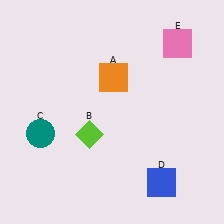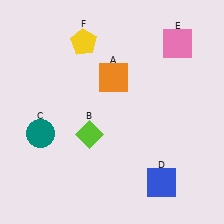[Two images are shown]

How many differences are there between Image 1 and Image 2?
There is 1 difference between the two images.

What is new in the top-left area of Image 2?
A yellow pentagon (F) was added in the top-left area of Image 2.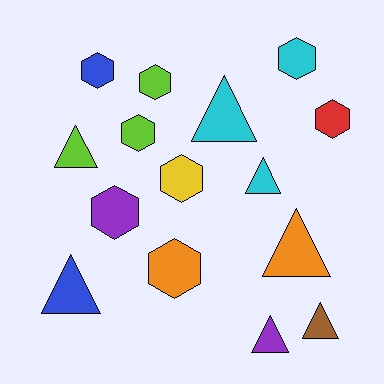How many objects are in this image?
There are 15 objects.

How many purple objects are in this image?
There are 2 purple objects.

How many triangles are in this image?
There are 7 triangles.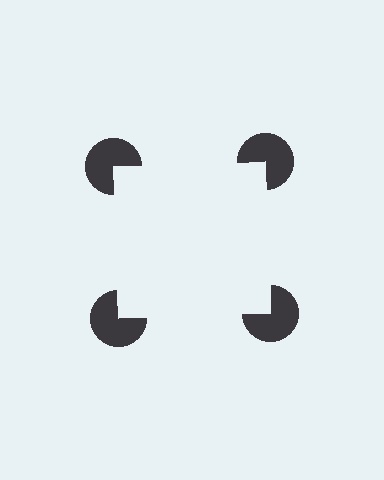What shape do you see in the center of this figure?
An illusory square — its edges are inferred from the aligned wedge cuts in the pac-man discs, not physically drawn.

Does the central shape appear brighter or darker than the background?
It typically appears slightly brighter than the background, even though no actual brightness change is drawn.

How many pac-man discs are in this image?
There are 4 — one at each vertex of the illusory square.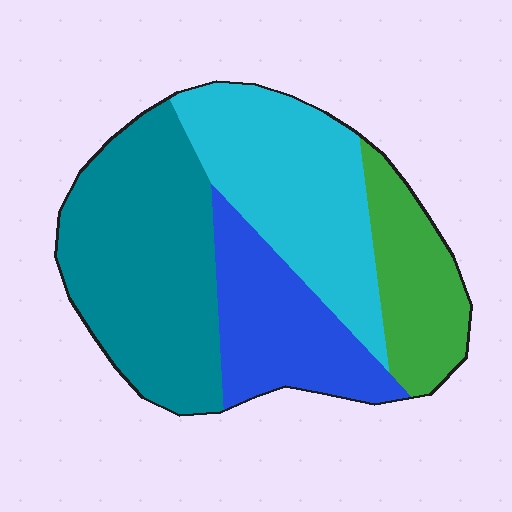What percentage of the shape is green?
Green covers around 15% of the shape.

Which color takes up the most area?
Teal, at roughly 35%.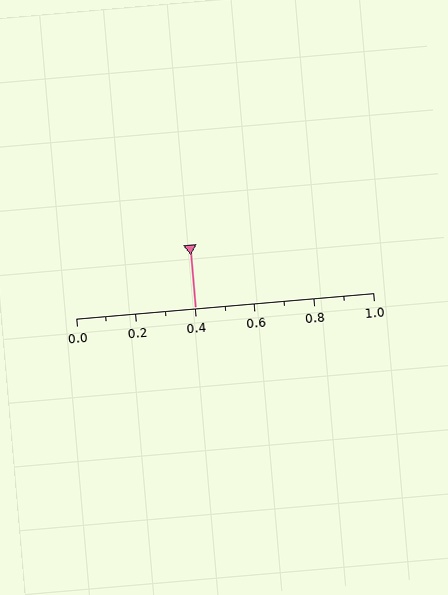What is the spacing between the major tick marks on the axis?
The major ticks are spaced 0.2 apart.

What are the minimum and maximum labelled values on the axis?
The axis runs from 0.0 to 1.0.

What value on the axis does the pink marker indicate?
The marker indicates approximately 0.4.